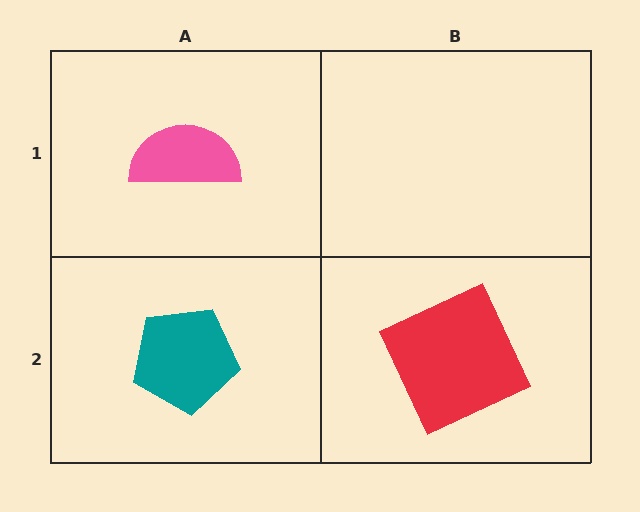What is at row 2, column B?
A red square.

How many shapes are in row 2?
2 shapes.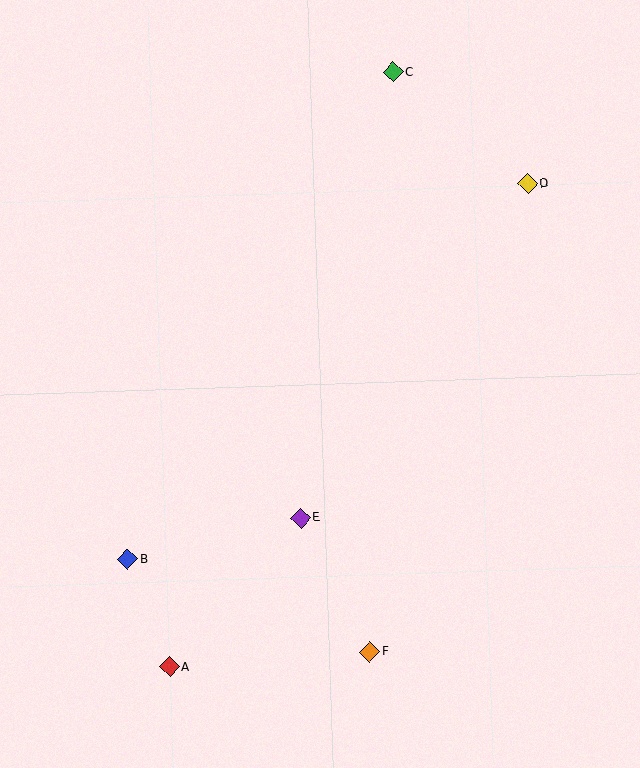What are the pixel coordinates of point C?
Point C is at (393, 72).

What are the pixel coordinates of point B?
Point B is at (128, 559).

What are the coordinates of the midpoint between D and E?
The midpoint between D and E is at (414, 351).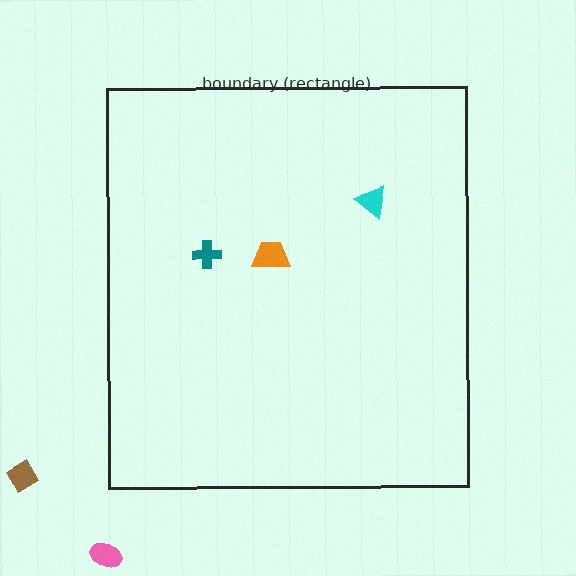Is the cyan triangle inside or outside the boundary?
Inside.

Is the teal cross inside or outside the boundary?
Inside.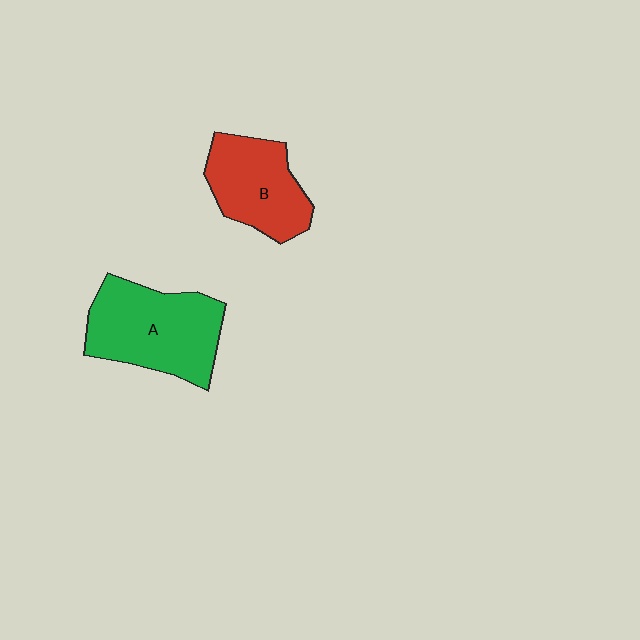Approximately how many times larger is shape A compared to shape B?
Approximately 1.3 times.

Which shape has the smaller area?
Shape B (red).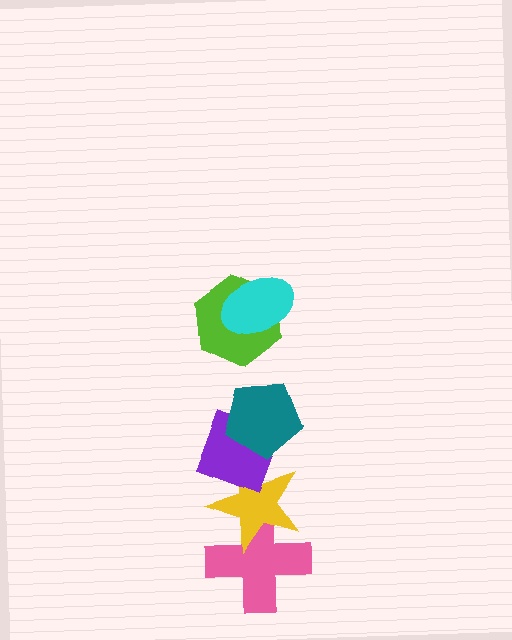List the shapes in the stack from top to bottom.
From top to bottom: the cyan ellipse, the lime hexagon, the teal pentagon, the purple diamond, the yellow star, the pink cross.